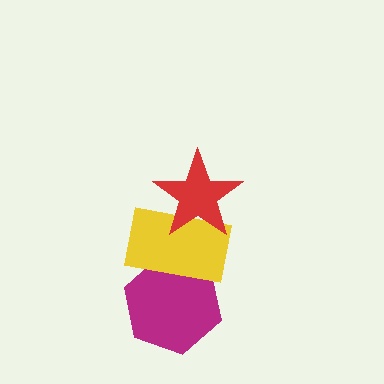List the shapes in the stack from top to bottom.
From top to bottom: the red star, the yellow rectangle, the magenta hexagon.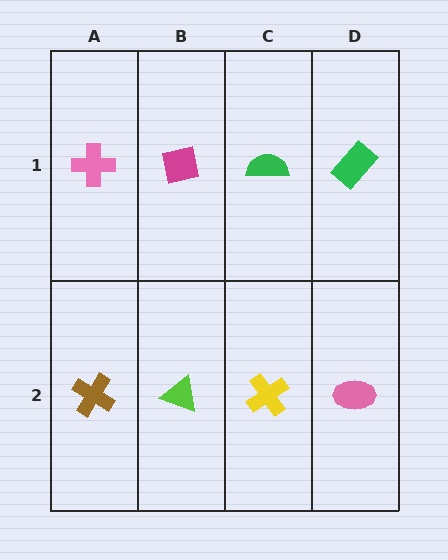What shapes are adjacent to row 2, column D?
A green rectangle (row 1, column D), a yellow cross (row 2, column C).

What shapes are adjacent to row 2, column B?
A magenta square (row 1, column B), a brown cross (row 2, column A), a yellow cross (row 2, column C).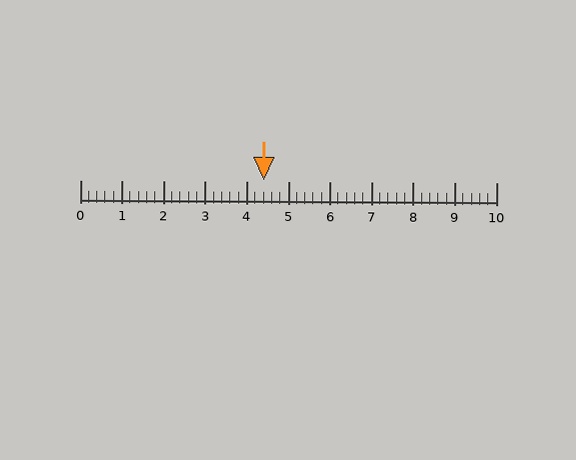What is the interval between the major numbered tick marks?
The major tick marks are spaced 1 units apart.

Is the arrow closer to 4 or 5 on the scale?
The arrow is closer to 4.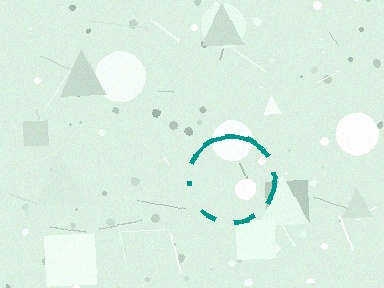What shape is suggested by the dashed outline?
The dashed outline suggests a circle.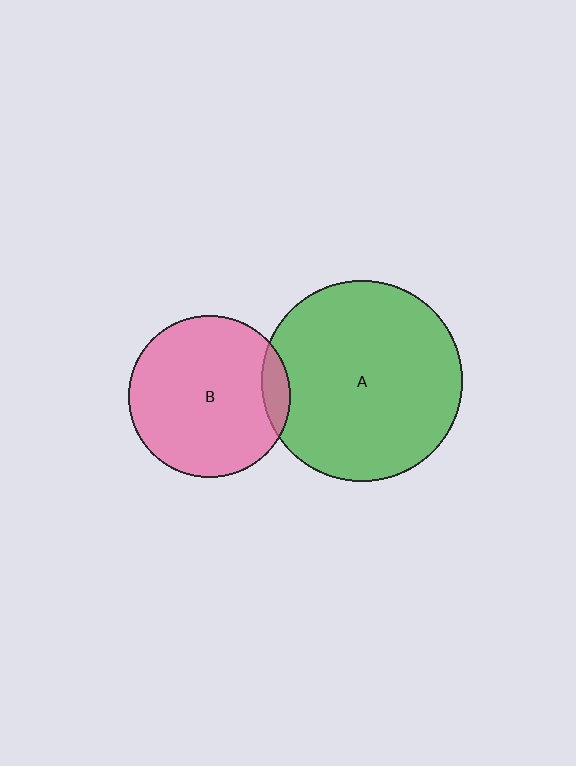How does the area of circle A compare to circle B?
Approximately 1.5 times.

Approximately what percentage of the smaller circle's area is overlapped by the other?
Approximately 10%.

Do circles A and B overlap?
Yes.